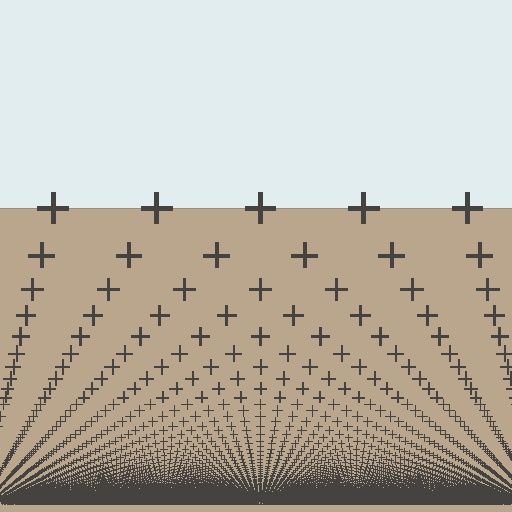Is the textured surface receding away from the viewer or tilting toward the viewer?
The surface appears to tilt toward the viewer. Texture elements get larger and sparser toward the top.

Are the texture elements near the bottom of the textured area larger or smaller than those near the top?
Smaller. The gradient is inverted — elements near the bottom are smaller and denser.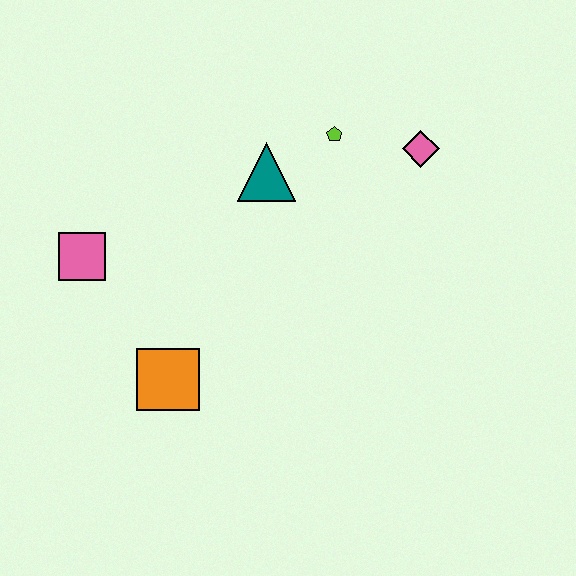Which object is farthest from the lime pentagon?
The orange square is farthest from the lime pentagon.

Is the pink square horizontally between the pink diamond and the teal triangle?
No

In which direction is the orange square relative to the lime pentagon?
The orange square is below the lime pentagon.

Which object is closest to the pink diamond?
The lime pentagon is closest to the pink diamond.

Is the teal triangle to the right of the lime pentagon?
No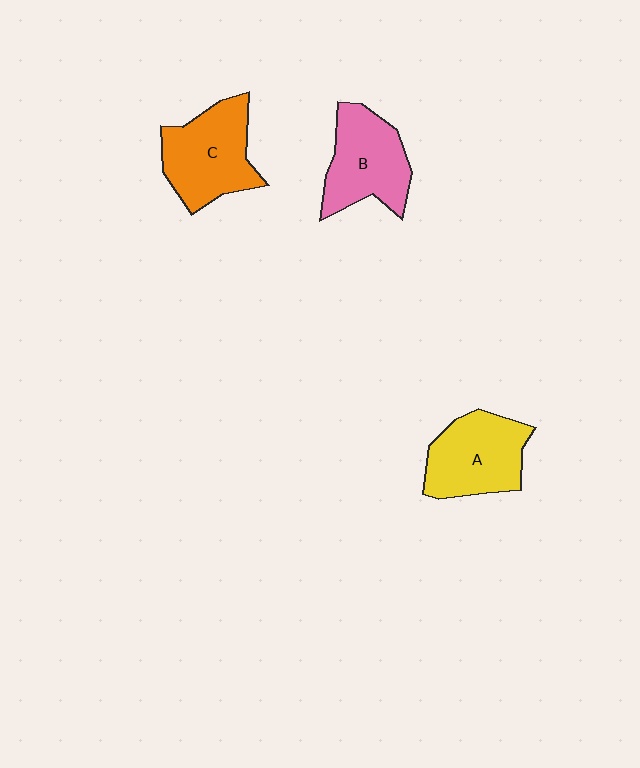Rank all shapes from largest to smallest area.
From largest to smallest: C (orange), A (yellow), B (pink).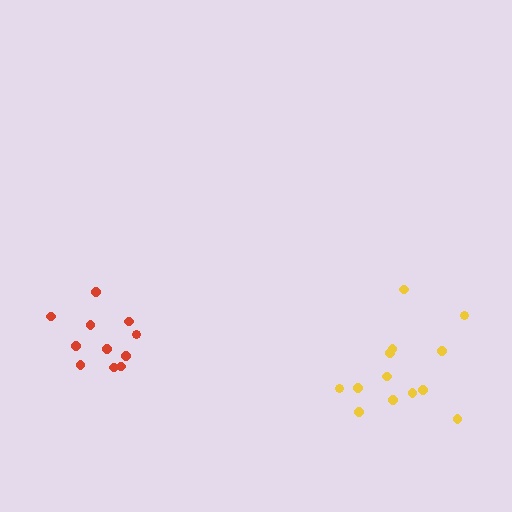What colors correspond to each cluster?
The clusters are colored: yellow, red.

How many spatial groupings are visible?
There are 2 spatial groupings.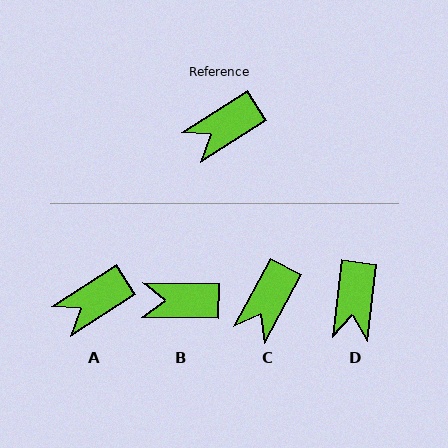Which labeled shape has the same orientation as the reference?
A.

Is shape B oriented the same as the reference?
No, it is off by about 34 degrees.